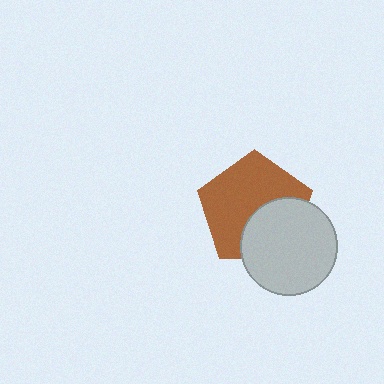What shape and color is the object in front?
The object in front is a light gray circle.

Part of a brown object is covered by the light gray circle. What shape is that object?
It is a pentagon.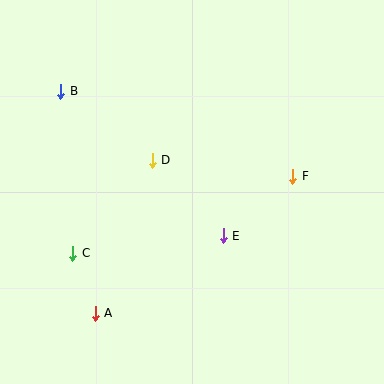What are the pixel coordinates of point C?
Point C is at (73, 253).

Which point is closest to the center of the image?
Point D at (152, 160) is closest to the center.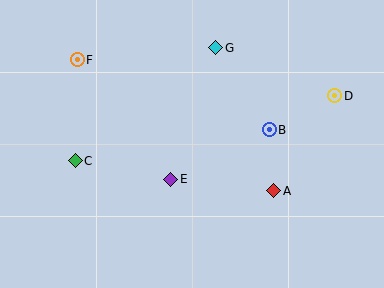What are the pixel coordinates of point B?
Point B is at (269, 130).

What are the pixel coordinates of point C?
Point C is at (75, 161).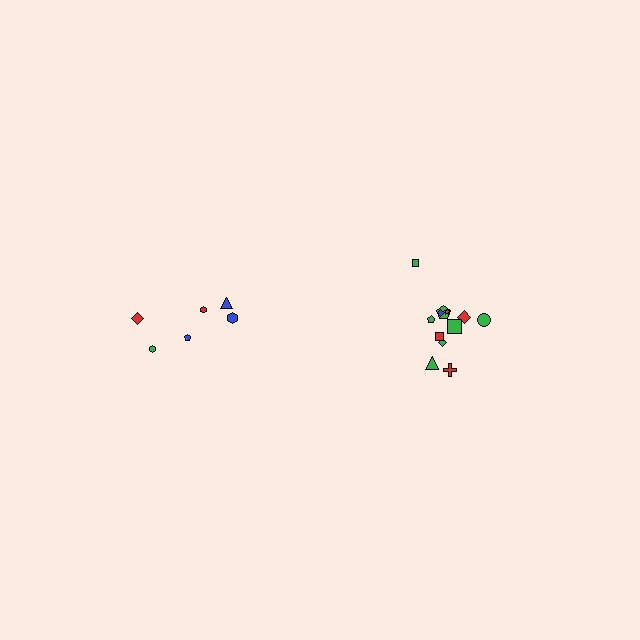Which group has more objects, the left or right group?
The right group.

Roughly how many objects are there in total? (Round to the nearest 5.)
Roughly 20 objects in total.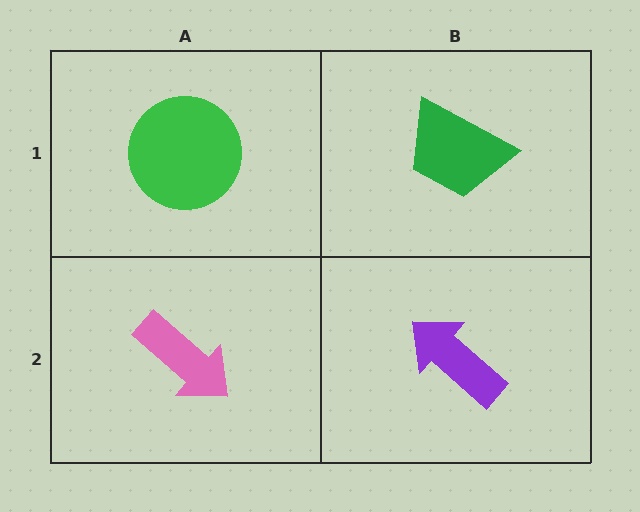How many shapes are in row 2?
2 shapes.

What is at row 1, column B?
A green trapezoid.